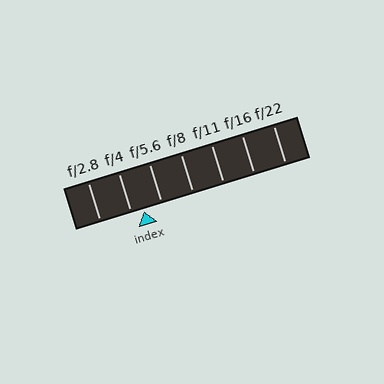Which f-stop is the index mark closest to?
The index mark is closest to f/4.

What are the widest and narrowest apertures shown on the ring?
The widest aperture shown is f/2.8 and the narrowest is f/22.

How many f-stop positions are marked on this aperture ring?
There are 7 f-stop positions marked.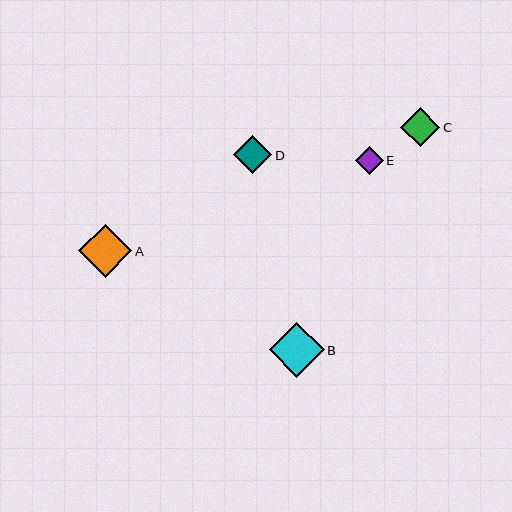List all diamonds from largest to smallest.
From largest to smallest: B, A, C, D, E.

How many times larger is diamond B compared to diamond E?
Diamond B is approximately 2.0 times the size of diamond E.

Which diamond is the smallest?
Diamond E is the smallest with a size of approximately 27 pixels.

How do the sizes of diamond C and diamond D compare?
Diamond C and diamond D are approximately the same size.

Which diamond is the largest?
Diamond B is the largest with a size of approximately 55 pixels.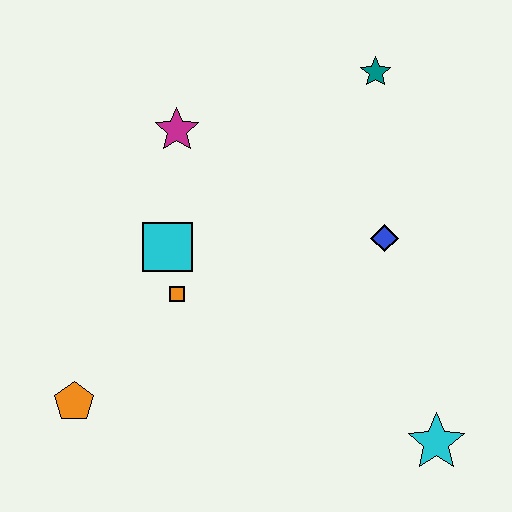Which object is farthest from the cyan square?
The cyan star is farthest from the cyan square.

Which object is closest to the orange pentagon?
The orange square is closest to the orange pentagon.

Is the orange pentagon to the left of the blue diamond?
Yes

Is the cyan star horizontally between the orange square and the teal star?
No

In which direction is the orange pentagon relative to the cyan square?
The orange pentagon is below the cyan square.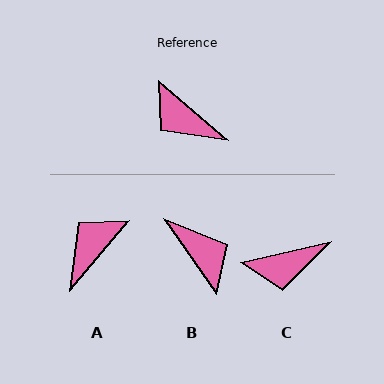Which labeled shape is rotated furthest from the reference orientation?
B, about 165 degrees away.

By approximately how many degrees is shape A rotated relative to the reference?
Approximately 90 degrees clockwise.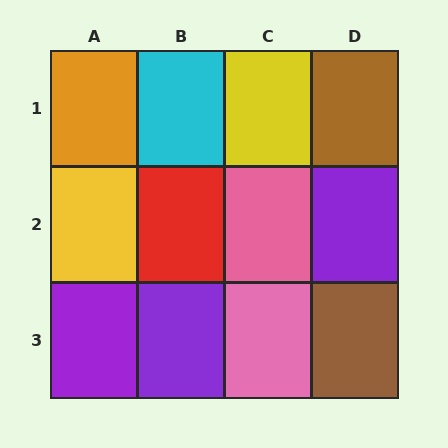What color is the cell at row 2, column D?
Purple.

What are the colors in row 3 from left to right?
Purple, purple, pink, brown.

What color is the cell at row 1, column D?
Brown.